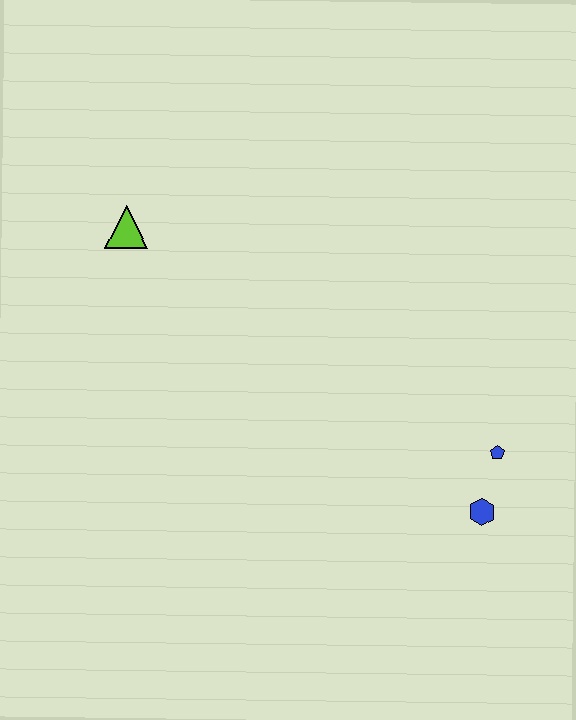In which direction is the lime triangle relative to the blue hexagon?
The lime triangle is to the left of the blue hexagon.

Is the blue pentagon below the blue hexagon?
No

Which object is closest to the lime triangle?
The blue pentagon is closest to the lime triangle.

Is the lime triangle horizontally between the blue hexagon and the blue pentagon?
No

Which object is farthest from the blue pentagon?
The lime triangle is farthest from the blue pentagon.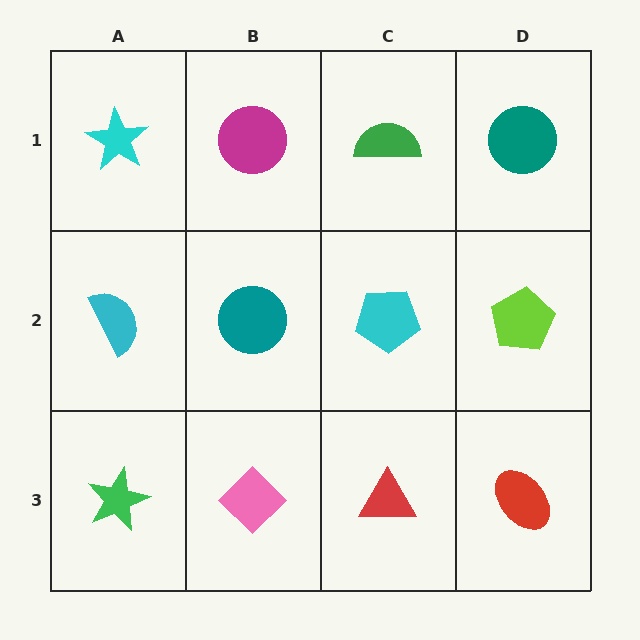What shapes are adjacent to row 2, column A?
A cyan star (row 1, column A), a green star (row 3, column A), a teal circle (row 2, column B).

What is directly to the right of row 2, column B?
A cyan pentagon.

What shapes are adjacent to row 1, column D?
A lime pentagon (row 2, column D), a green semicircle (row 1, column C).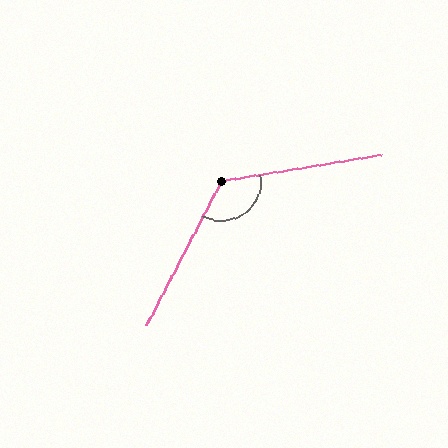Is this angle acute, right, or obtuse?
It is obtuse.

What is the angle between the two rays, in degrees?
Approximately 127 degrees.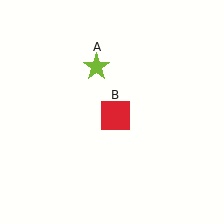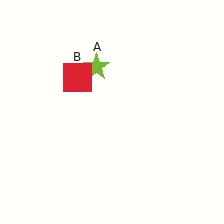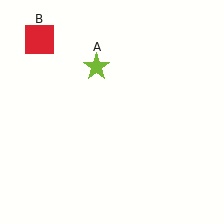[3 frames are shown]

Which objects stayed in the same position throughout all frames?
Lime star (object A) remained stationary.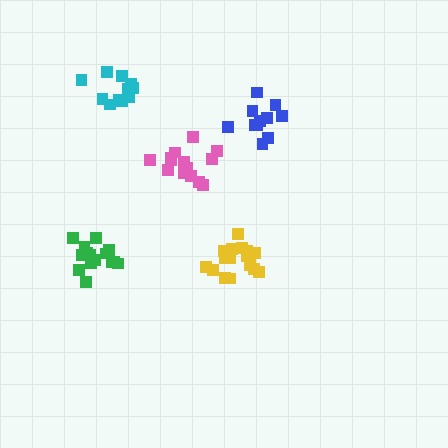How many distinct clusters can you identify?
There are 5 distinct clusters.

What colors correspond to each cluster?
The clusters are colored: yellow, pink, blue, green, cyan.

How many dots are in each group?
Group 1: 16 dots, Group 2: 15 dots, Group 3: 11 dots, Group 4: 15 dots, Group 5: 12 dots (69 total).